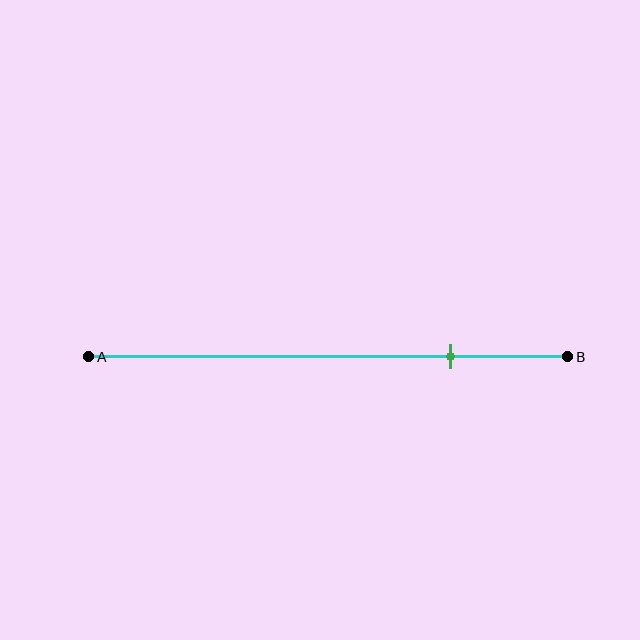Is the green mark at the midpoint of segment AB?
No, the mark is at about 75% from A, not at the 50% midpoint.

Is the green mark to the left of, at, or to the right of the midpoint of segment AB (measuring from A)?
The green mark is to the right of the midpoint of segment AB.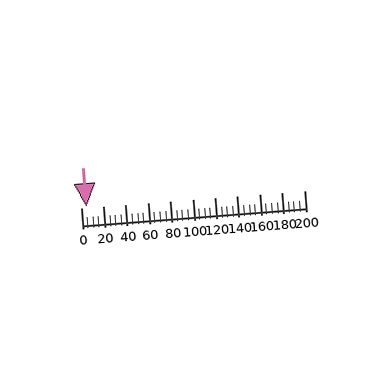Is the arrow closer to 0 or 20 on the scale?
The arrow is closer to 0.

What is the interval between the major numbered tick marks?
The major tick marks are spaced 20 units apart.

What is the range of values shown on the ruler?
The ruler shows values from 0 to 200.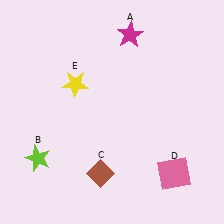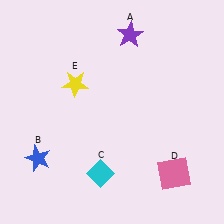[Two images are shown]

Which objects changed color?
A changed from magenta to purple. B changed from lime to blue. C changed from brown to cyan.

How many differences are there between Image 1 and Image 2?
There are 3 differences between the two images.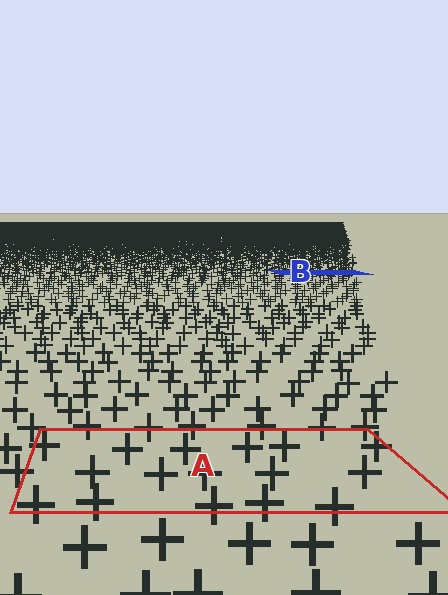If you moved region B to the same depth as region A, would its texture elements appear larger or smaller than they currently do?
They would appear larger. At a closer depth, the same texture elements are projected at a bigger on-screen size.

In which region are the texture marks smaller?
The texture marks are smaller in region B, because it is farther away.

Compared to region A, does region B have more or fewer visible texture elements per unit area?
Region B has more texture elements per unit area — they are packed more densely because it is farther away.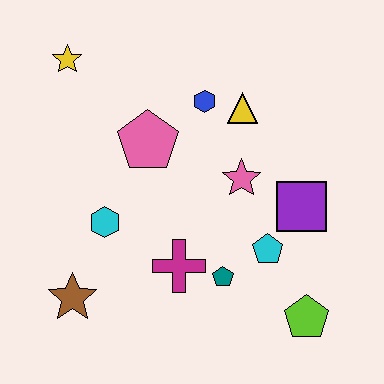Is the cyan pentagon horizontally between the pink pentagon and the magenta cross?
No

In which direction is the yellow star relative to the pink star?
The yellow star is to the left of the pink star.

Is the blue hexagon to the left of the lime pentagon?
Yes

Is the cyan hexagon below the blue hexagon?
Yes